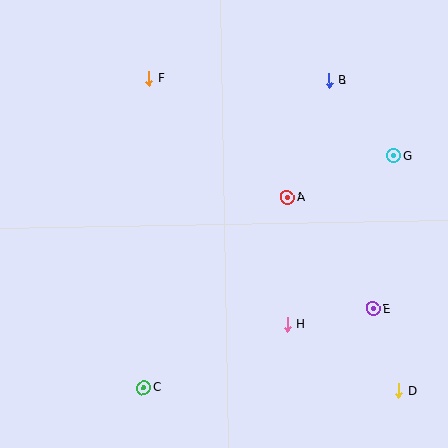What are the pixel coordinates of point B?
Point B is at (329, 81).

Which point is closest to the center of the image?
Point A at (287, 197) is closest to the center.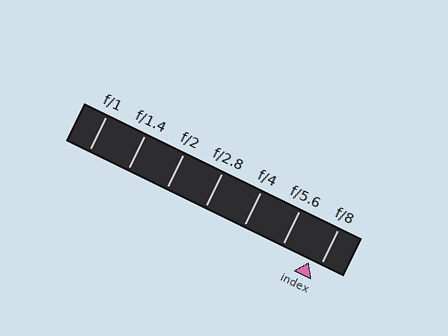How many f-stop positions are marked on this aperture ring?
There are 7 f-stop positions marked.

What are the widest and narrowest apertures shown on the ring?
The widest aperture shown is f/1 and the narrowest is f/8.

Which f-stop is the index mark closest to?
The index mark is closest to f/8.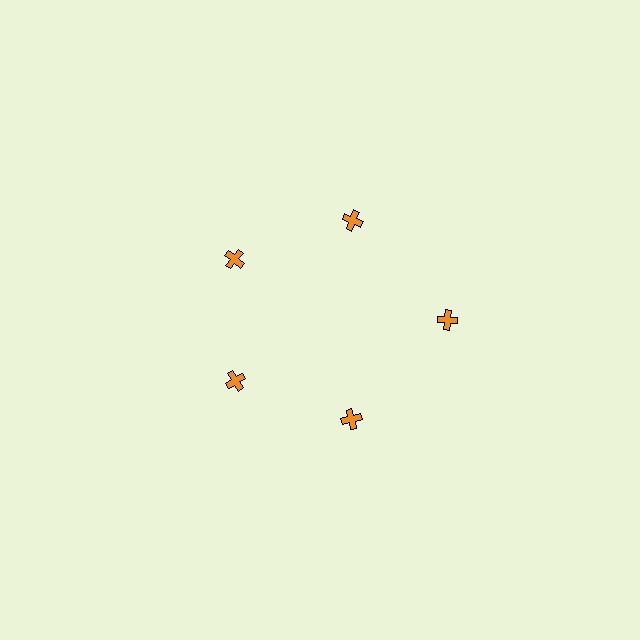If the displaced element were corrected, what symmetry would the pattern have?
It would have 5-fold rotational symmetry — the pattern would map onto itself every 72 degrees.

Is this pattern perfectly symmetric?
No. The 5 orange crosses are arranged in a ring, but one element near the 3 o'clock position is pushed outward from the center, breaking the 5-fold rotational symmetry.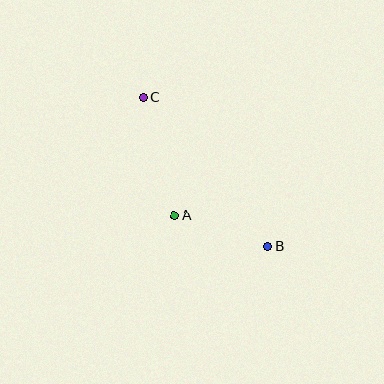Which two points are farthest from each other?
Points B and C are farthest from each other.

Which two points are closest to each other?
Points A and B are closest to each other.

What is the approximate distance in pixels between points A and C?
The distance between A and C is approximately 122 pixels.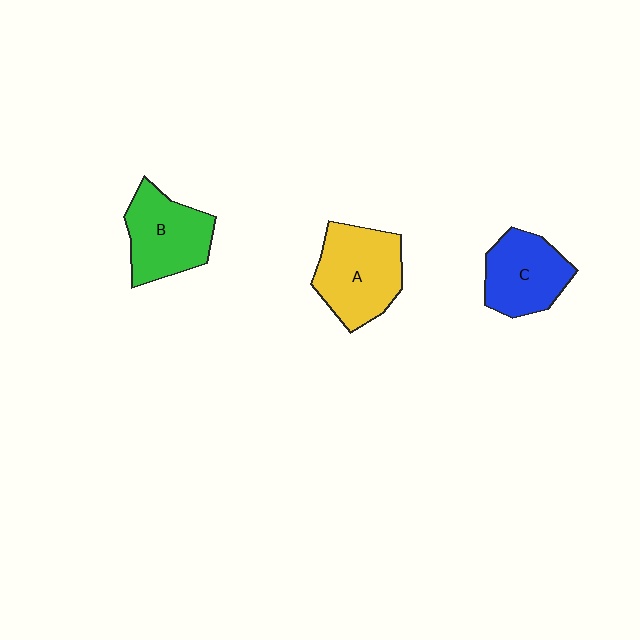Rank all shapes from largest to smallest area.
From largest to smallest: A (yellow), B (green), C (blue).